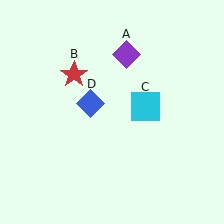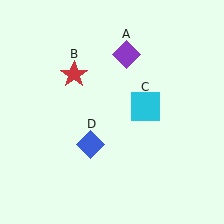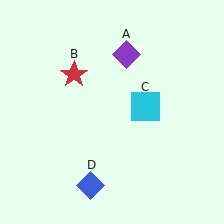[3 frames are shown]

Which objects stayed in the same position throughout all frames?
Purple diamond (object A) and red star (object B) and cyan square (object C) remained stationary.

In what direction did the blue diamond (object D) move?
The blue diamond (object D) moved down.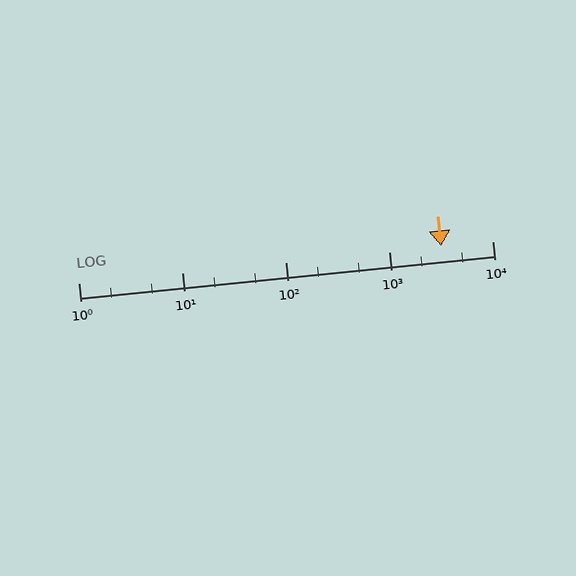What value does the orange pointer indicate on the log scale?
The pointer indicates approximately 3200.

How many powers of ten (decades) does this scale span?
The scale spans 4 decades, from 1 to 10000.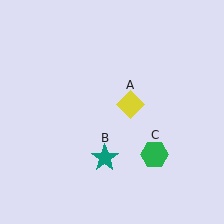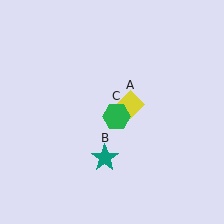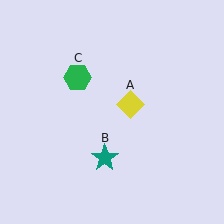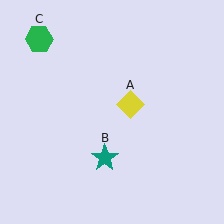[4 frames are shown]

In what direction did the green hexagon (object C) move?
The green hexagon (object C) moved up and to the left.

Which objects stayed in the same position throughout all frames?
Yellow diamond (object A) and teal star (object B) remained stationary.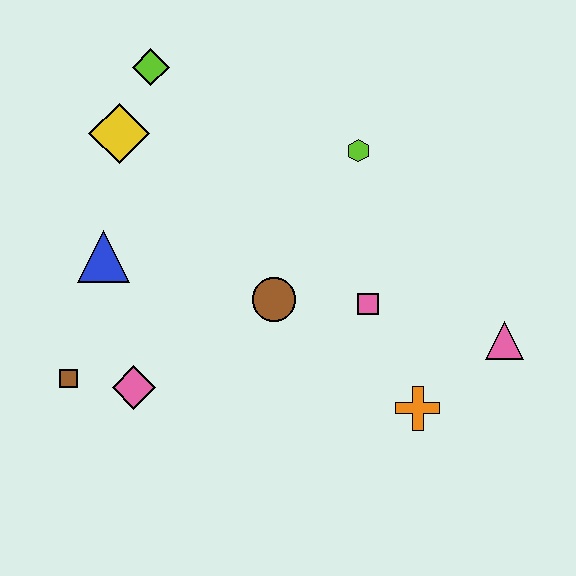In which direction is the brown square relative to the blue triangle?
The brown square is below the blue triangle.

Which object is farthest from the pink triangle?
The lime diamond is farthest from the pink triangle.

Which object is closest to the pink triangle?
The orange cross is closest to the pink triangle.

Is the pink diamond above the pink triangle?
No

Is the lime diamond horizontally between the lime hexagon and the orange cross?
No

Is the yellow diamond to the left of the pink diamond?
Yes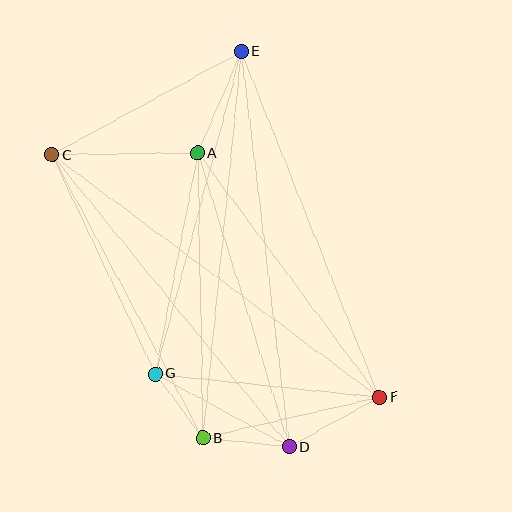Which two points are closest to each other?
Points B and G are closest to each other.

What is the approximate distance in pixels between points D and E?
The distance between D and E is approximately 399 pixels.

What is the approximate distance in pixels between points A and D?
The distance between A and D is approximately 308 pixels.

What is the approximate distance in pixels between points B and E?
The distance between B and E is approximately 389 pixels.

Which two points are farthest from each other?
Points C and F are farthest from each other.